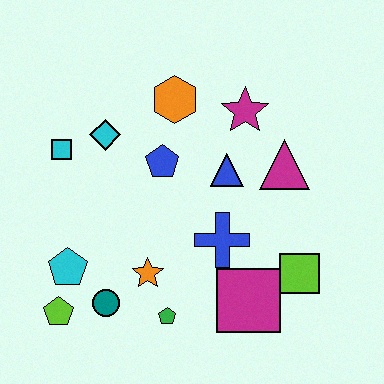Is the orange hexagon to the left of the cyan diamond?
No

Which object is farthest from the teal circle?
The magenta star is farthest from the teal circle.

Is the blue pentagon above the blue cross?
Yes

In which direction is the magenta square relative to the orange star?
The magenta square is to the right of the orange star.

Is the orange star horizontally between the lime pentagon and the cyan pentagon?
No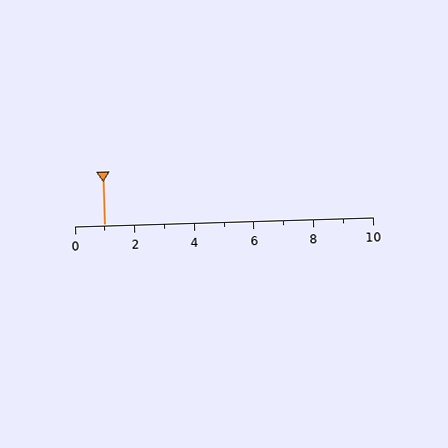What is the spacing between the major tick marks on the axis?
The major ticks are spaced 2 apart.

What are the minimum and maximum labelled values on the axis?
The axis runs from 0 to 10.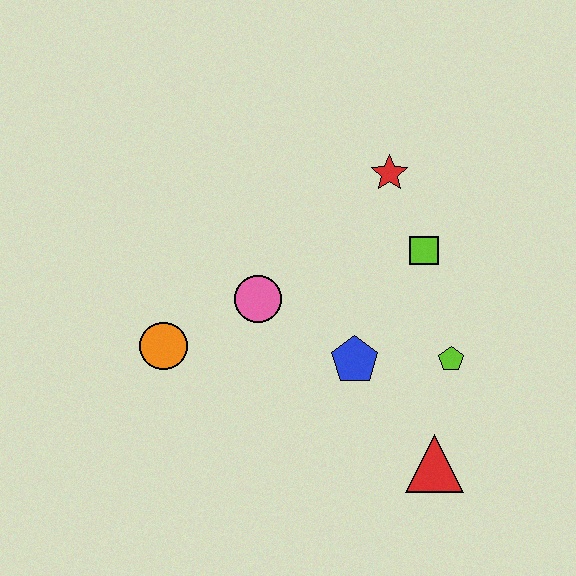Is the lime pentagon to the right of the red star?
Yes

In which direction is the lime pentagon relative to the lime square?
The lime pentagon is below the lime square.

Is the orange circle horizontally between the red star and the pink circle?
No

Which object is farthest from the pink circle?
The red triangle is farthest from the pink circle.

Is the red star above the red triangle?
Yes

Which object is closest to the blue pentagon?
The lime pentagon is closest to the blue pentagon.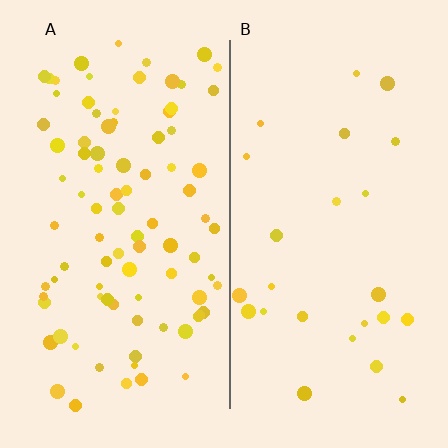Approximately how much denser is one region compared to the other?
Approximately 3.6× — region A over region B.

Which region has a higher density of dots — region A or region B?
A (the left).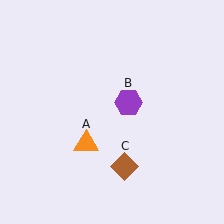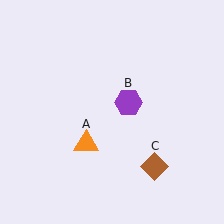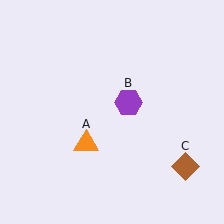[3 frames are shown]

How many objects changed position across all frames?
1 object changed position: brown diamond (object C).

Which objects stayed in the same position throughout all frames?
Orange triangle (object A) and purple hexagon (object B) remained stationary.